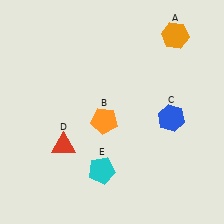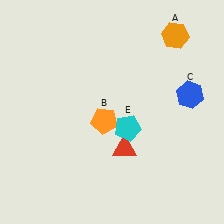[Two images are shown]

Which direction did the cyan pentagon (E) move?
The cyan pentagon (E) moved up.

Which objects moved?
The objects that moved are: the blue hexagon (C), the red triangle (D), the cyan pentagon (E).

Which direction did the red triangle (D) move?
The red triangle (D) moved right.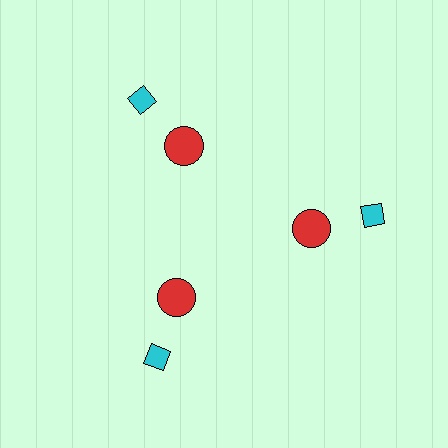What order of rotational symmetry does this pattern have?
This pattern has 3-fold rotational symmetry.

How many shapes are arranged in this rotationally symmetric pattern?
There are 6 shapes, arranged in 3 groups of 2.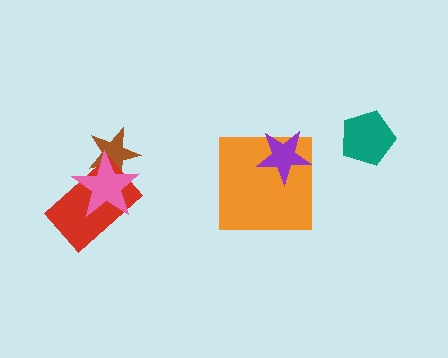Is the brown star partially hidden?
Yes, it is partially covered by another shape.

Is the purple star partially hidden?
No, no other shape covers it.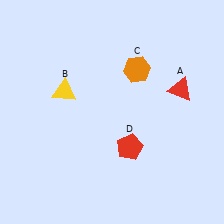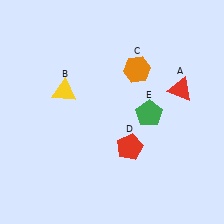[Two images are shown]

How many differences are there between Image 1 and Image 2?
There is 1 difference between the two images.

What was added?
A green pentagon (E) was added in Image 2.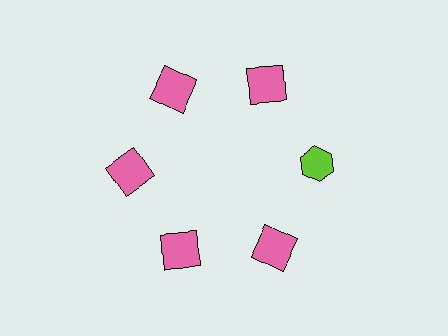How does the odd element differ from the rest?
It differs in both color (lime instead of pink) and shape (hexagon instead of square).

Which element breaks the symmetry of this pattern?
The lime hexagon at roughly the 3 o'clock position breaks the symmetry. All other shapes are pink squares.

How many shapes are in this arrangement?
There are 6 shapes arranged in a ring pattern.